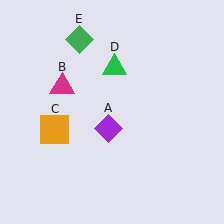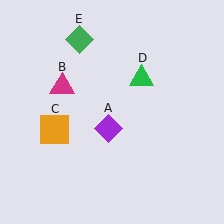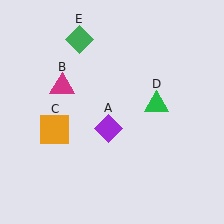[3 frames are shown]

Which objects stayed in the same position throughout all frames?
Purple diamond (object A) and magenta triangle (object B) and orange square (object C) and green diamond (object E) remained stationary.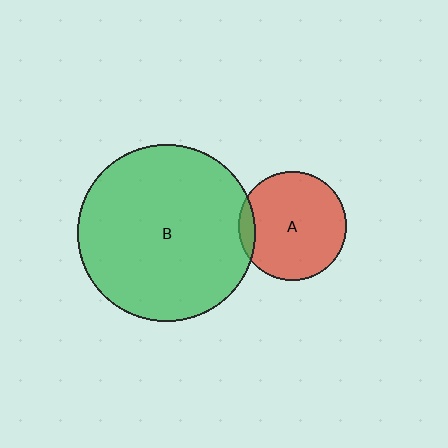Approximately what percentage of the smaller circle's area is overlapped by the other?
Approximately 10%.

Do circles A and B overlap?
Yes.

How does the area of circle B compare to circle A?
Approximately 2.7 times.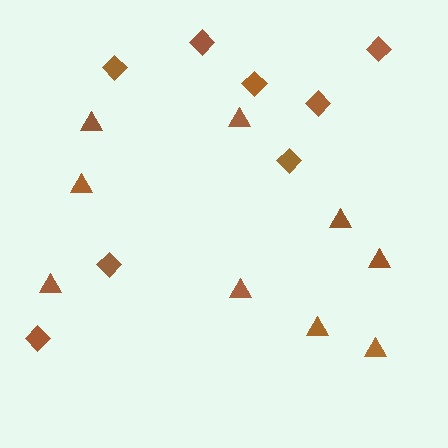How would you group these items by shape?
There are 2 groups: one group of triangles (9) and one group of diamonds (8).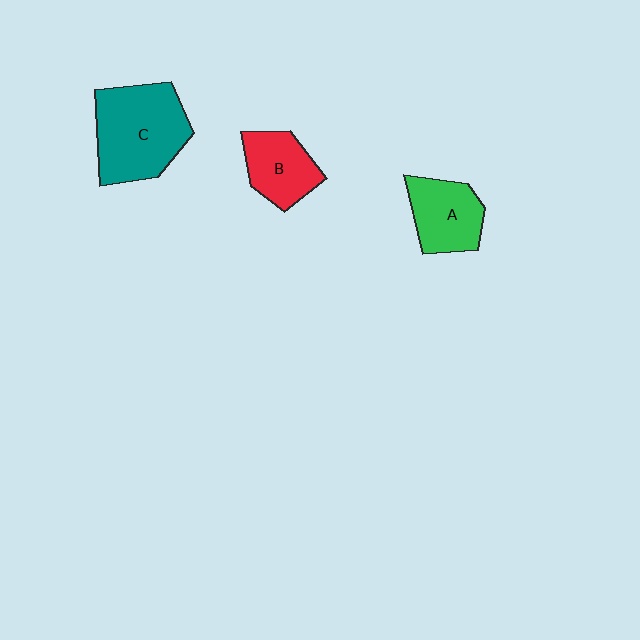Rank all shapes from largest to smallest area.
From largest to smallest: C (teal), A (green), B (red).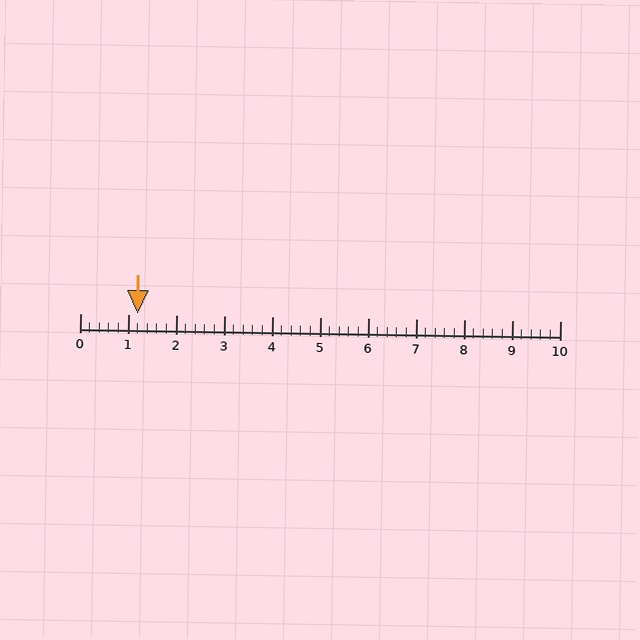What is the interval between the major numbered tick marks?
The major tick marks are spaced 1 units apart.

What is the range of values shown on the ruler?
The ruler shows values from 0 to 10.